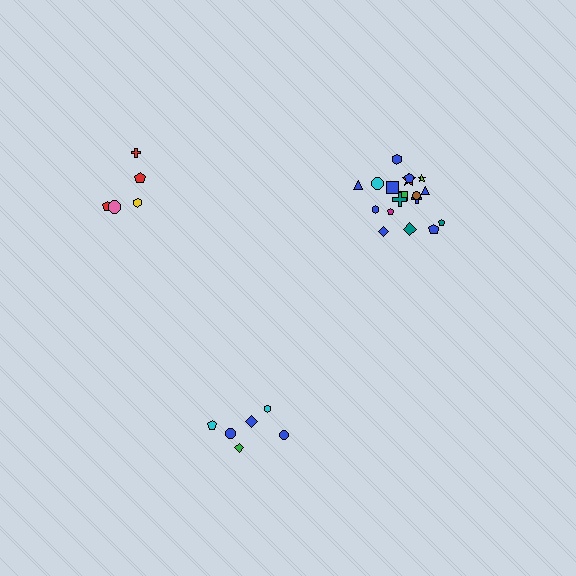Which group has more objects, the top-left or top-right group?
The top-right group.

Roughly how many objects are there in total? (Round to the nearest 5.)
Roughly 30 objects in total.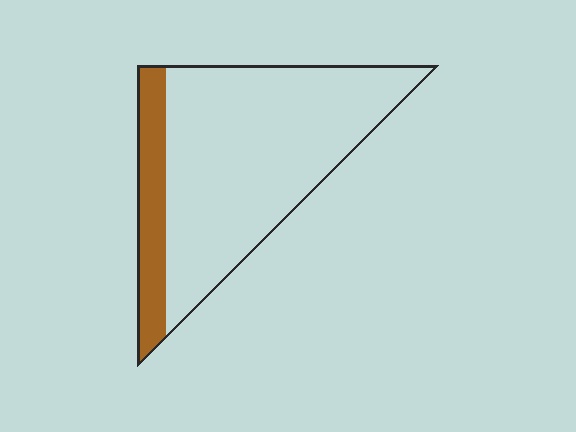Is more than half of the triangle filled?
No.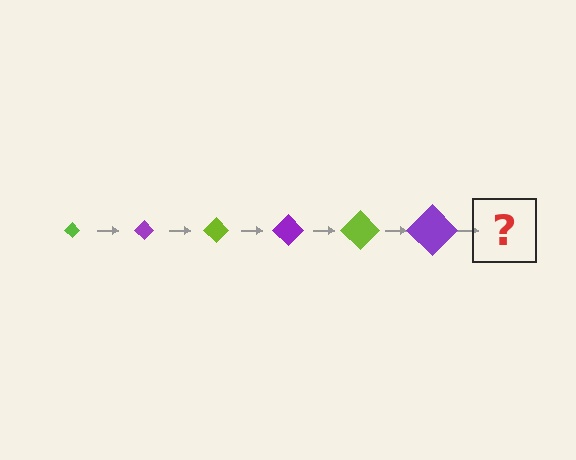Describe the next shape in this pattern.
It should be a lime diamond, larger than the previous one.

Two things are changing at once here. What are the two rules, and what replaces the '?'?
The two rules are that the diamond grows larger each step and the color cycles through lime and purple. The '?' should be a lime diamond, larger than the previous one.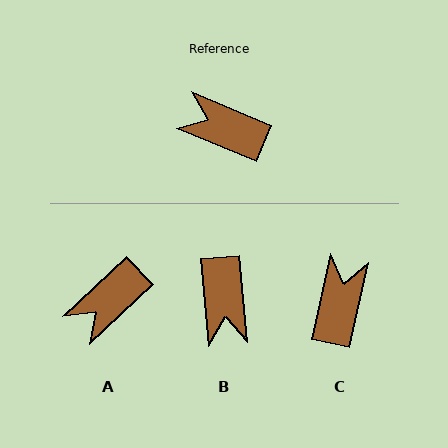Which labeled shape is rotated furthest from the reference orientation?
B, about 118 degrees away.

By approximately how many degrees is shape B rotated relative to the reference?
Approximately 118 degrees counter-clockwise.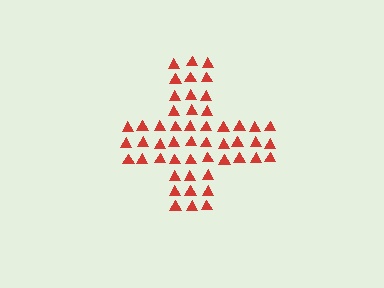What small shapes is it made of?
It is made of small triangles.